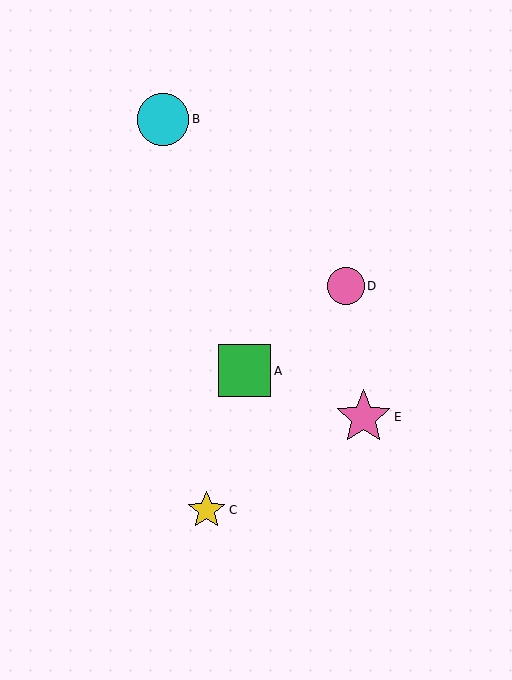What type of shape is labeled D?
Shape D is a pink circle.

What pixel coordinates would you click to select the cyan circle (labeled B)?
Click at (163, 119) to select the cyan circle B.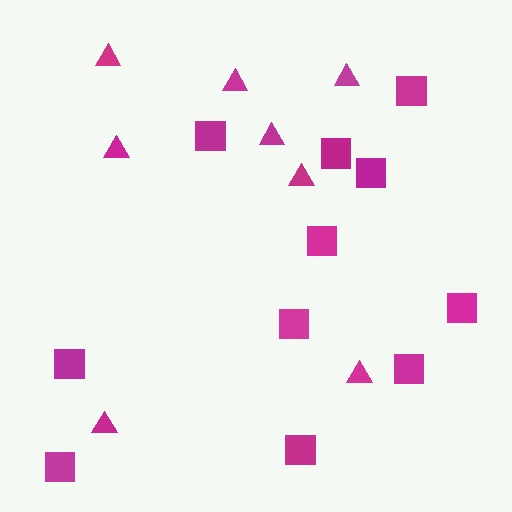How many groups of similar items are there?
There are 2 groups: one group of triangles (8) and one group of squares (11).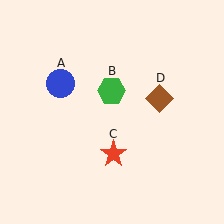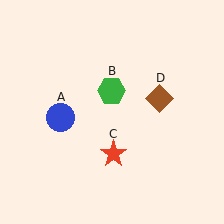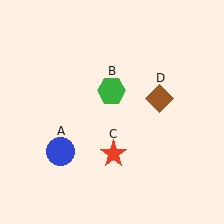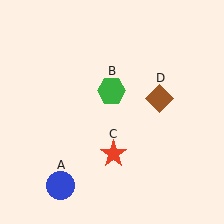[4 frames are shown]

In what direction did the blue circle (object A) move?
The blue circle (object A) moved down.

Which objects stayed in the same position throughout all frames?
Green hexagon (object B) and red star (object C) and brown diamond (object D) remained stationary.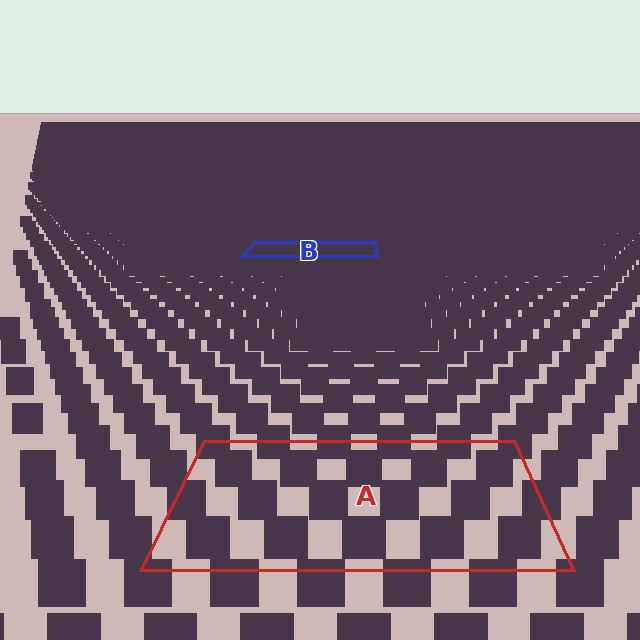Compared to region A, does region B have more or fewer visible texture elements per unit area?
Region B has more texture elements per unit area — they are packed more densely because it is farther away.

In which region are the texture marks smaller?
The texture marks are smaller in region B, because it is farther away.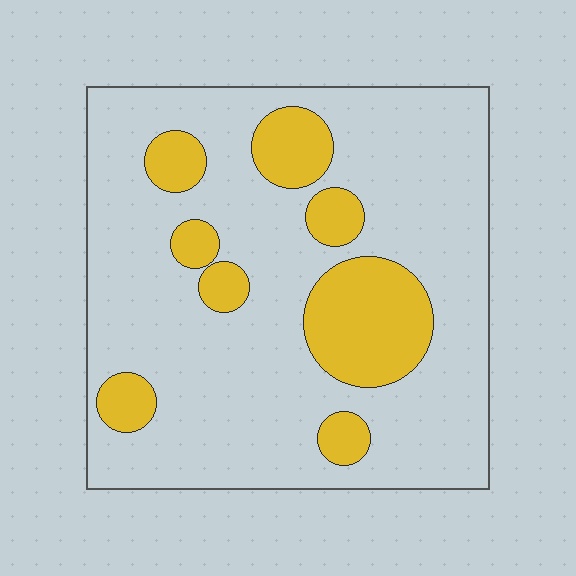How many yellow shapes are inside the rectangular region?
8.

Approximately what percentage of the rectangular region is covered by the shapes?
Approximately 20%.